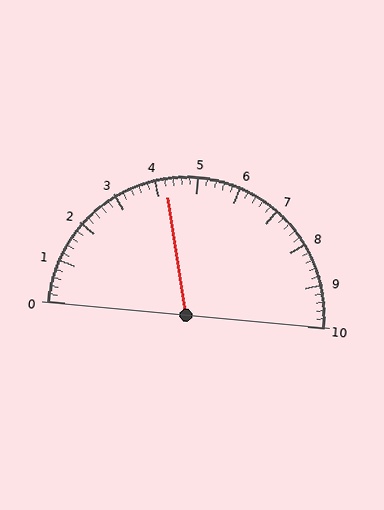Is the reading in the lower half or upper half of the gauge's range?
The reading is in the lower half of the range (0 to 10).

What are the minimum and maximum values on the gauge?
The gauge ranges from 0 to 10.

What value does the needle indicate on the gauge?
The needle indicates approximately 4.2.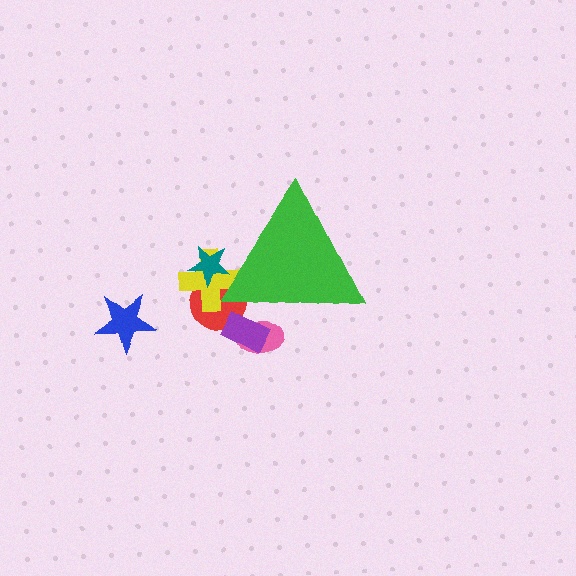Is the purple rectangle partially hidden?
Yes, the purple rectangle is partially hidden behind the green triangle.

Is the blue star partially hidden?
No, the blue star is fully visible.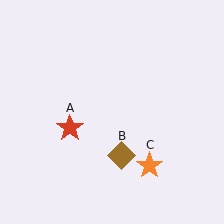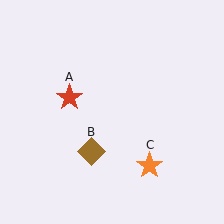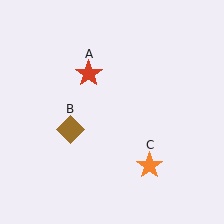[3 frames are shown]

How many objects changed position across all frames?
2 objects changed position: red star (object A), brown diamond (object B).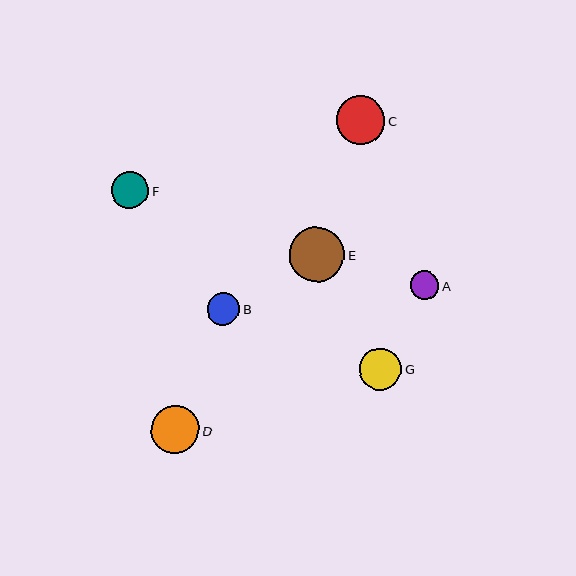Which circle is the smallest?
Circle A is the smallest with a size of approximately 28 pixels.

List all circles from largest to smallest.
From largest to smallest: E, D, C, G, F, B, A.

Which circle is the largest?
Circle E is the largest with a size of approximately 55 pixels.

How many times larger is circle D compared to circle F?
Circle D is approximately 1.3 times the size of circle F.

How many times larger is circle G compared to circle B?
Circle G is approximately 1.3 times the size of circle B.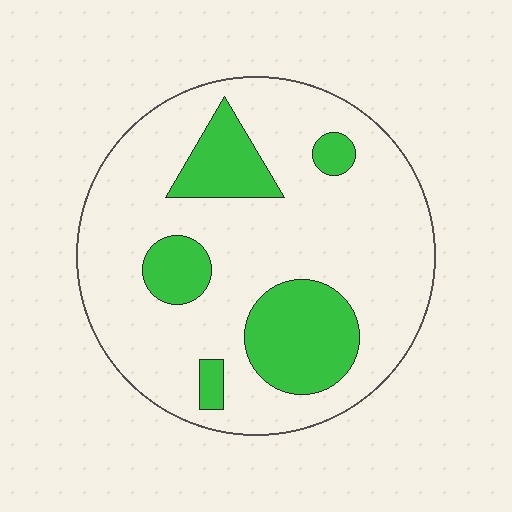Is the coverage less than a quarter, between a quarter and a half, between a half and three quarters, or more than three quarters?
Less than a quarter.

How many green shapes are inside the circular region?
5.